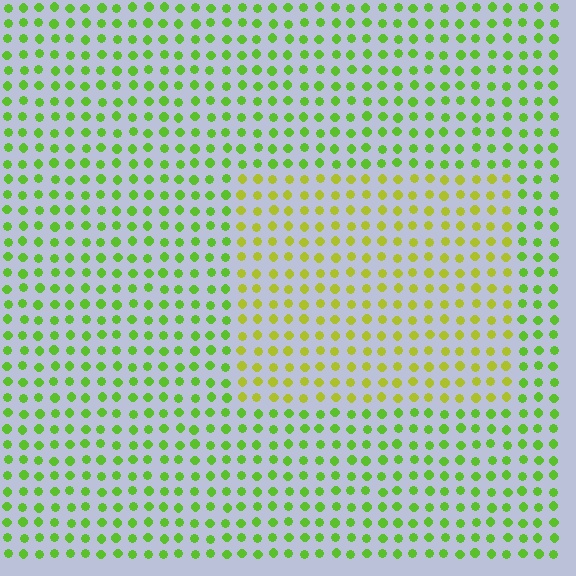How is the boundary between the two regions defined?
The boundary is defined purely by a slight shift in hue (about 33 degrees). Spacing, size, and orientation are identical on both sides.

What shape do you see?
I see a rectangle.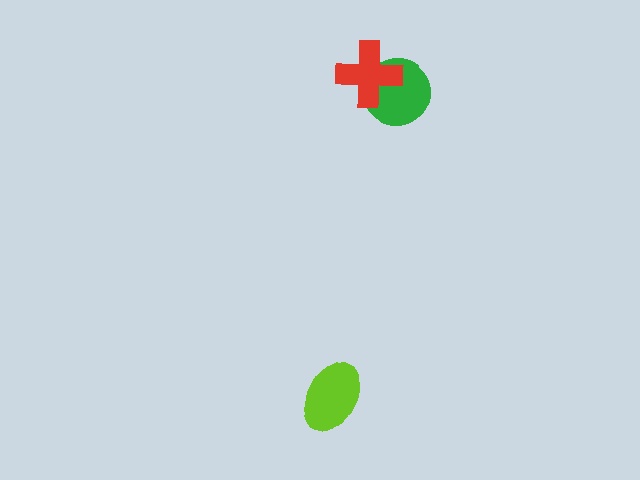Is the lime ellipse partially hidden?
No, no other shape covers it.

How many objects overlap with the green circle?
1 object overlaps with the green circle.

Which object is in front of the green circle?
The red cross is in front of the green circle.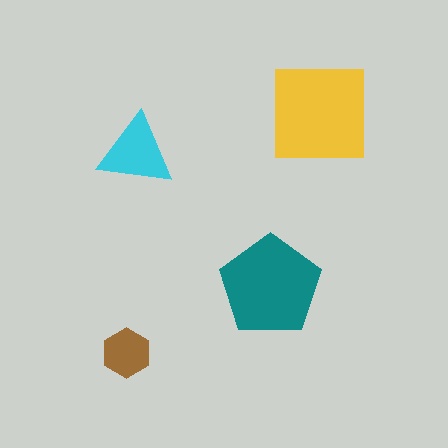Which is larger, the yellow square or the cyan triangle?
The yellow square.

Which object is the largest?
The yellow square.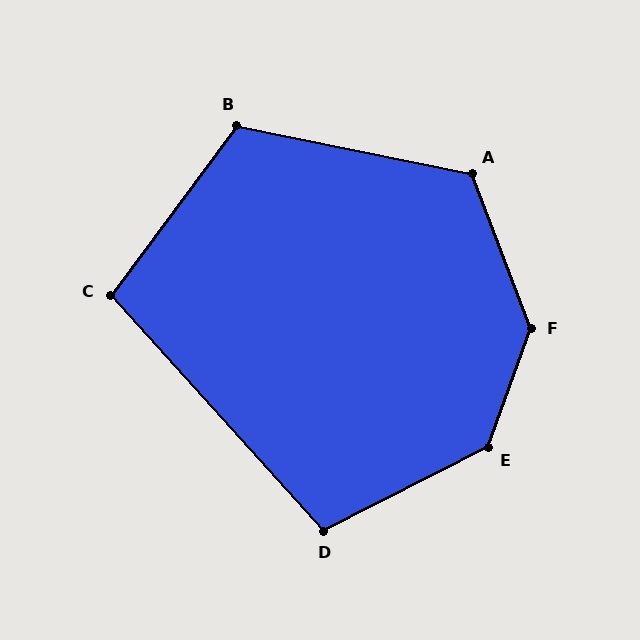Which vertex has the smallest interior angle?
C, at approximately 101 degrees.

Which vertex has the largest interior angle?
F, at approximately 139 degrees.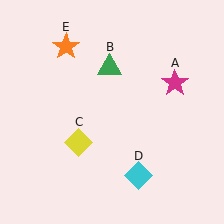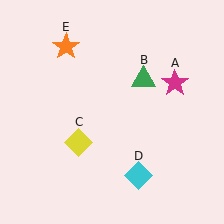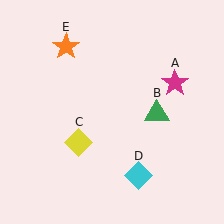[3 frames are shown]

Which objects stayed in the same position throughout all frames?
Magenta star (object A) and yellow diamond (object C) and cyan diamond (object D) and orange star (object E) remained stationary.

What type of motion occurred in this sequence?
The green triangle (object B) rotated clockwise around the center of the scene.